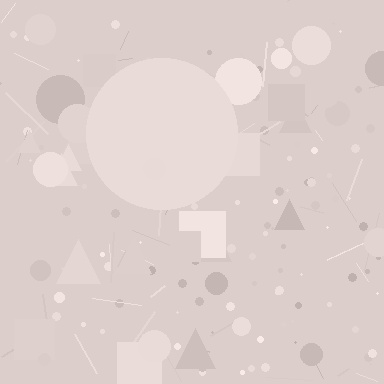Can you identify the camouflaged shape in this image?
The camouflaged shape is a circle.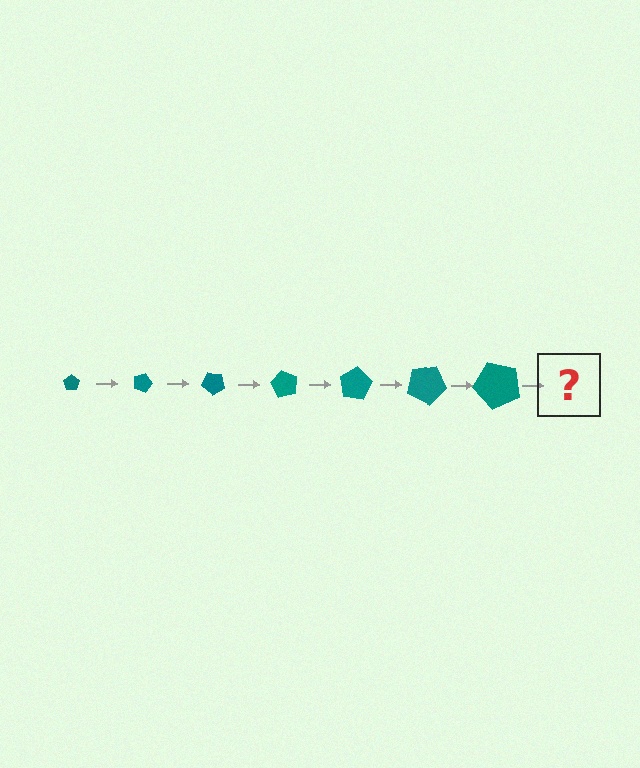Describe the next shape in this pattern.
It should be a pentagon, larger than the previous one and rotated 140 degrees from the start.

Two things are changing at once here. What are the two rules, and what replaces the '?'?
The two rules are that the pentagon grows larger each step and it rotates 20 degrees each step. The '?' should be a pentagon, larger than the previous one and rotated 140 degrees from the start.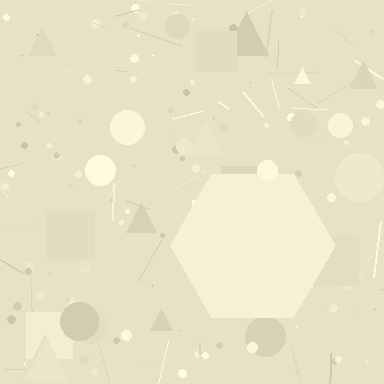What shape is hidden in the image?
A hexagon is hidden in the image.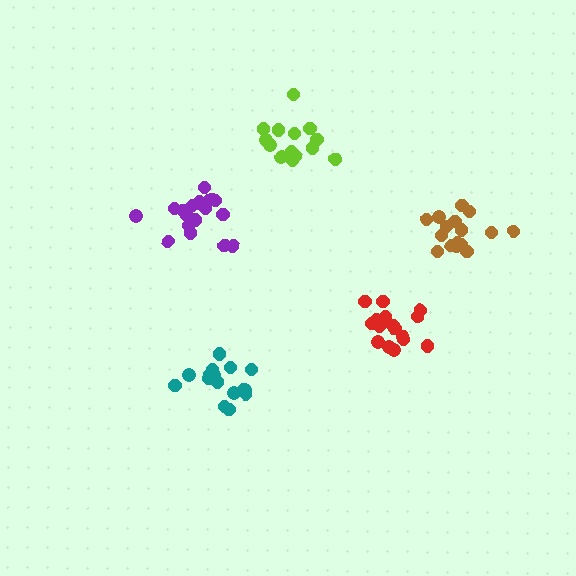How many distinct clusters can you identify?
There are 5 distinct clusters.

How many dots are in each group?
Group 1: 17 dots, Group 2: 17 dots, Group 3: 19 dots, Group 4: 15 dots, Group 5: 17 dots (85 total).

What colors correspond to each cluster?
The clusters are colored: red, brown, purple, lime, teal.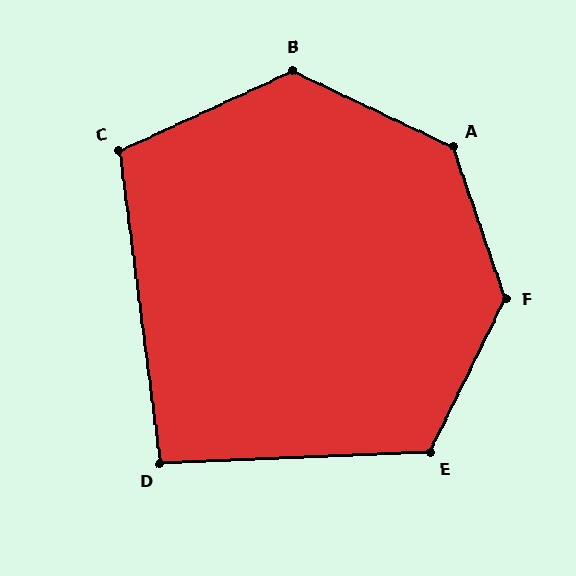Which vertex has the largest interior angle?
F, at approximately 135 degrees.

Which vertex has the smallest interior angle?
D, at approximately 95 degrees.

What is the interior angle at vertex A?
Approximately 134 degrees (obtuse).